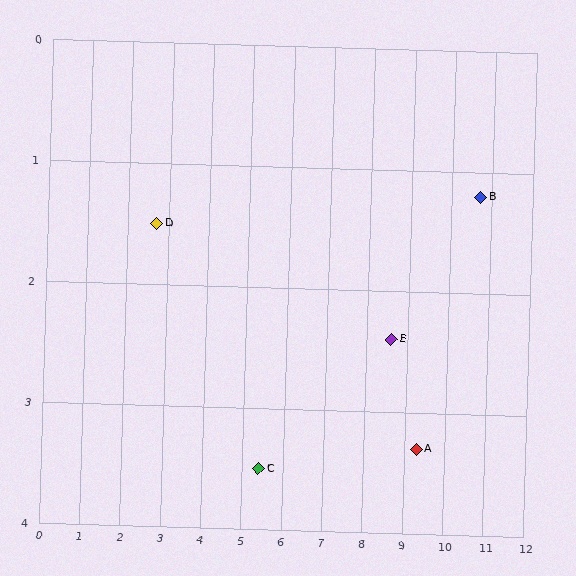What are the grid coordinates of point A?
Point A is at approximately (9.3, 3.3).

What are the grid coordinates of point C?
Point C is at approximately (5.4, 3.5).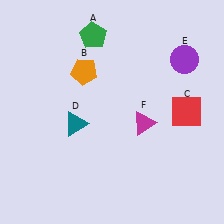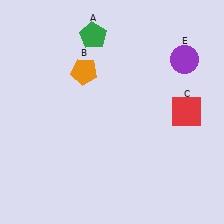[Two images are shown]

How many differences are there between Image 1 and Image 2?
There are 2 differences between the two images.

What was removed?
The teal triangle (D), the magenta triangle (F) were removed in Image 2.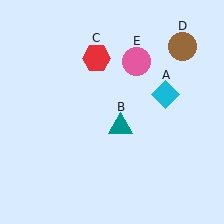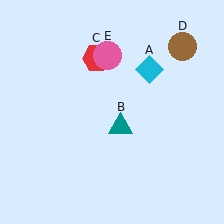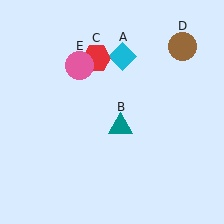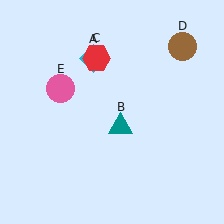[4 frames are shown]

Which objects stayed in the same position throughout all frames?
Teal triangle (object B) and red hexagon (object C) and brown circle (object D) remained stationary.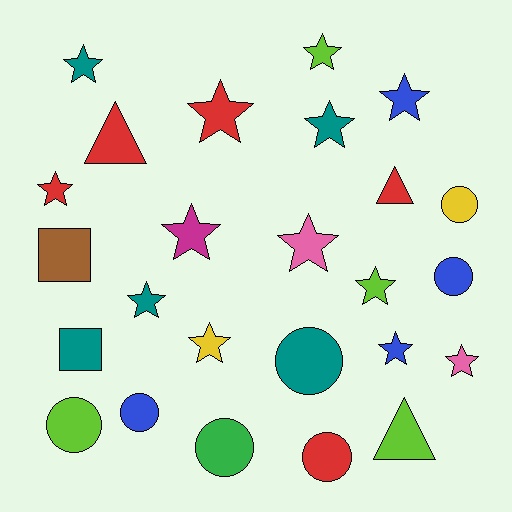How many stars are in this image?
There are 13 stars.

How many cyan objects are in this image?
There are no cyan objects.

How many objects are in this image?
There are 25 objects.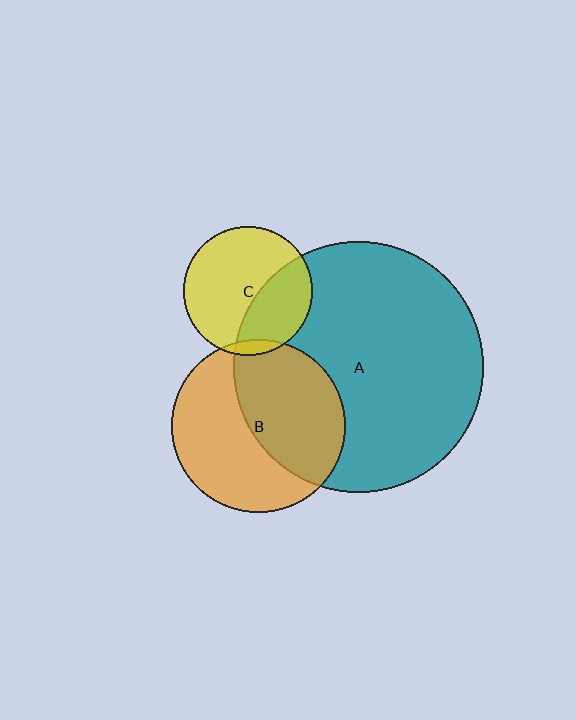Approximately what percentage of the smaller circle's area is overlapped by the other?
Approximately 5%.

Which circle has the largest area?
Circle A (teal).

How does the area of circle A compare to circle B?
Approximately 2.1 times.